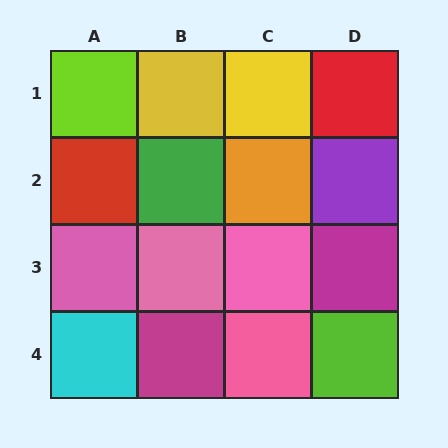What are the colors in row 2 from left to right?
Red, green, orange, purple.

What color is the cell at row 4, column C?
Pink.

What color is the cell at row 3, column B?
Pink.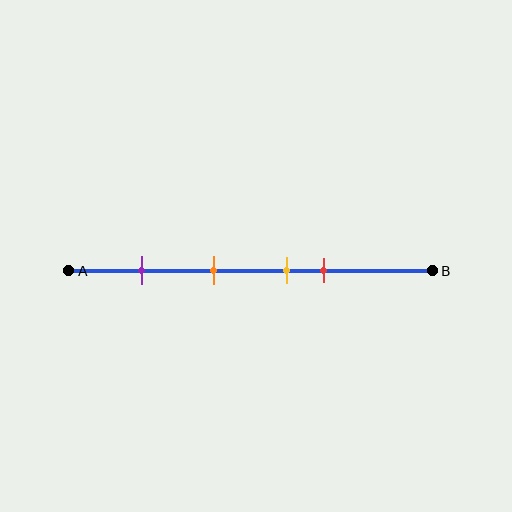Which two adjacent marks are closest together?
The yellow and red marks are the closest adjacent pair.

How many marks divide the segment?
There are 4 marks dividing the segment.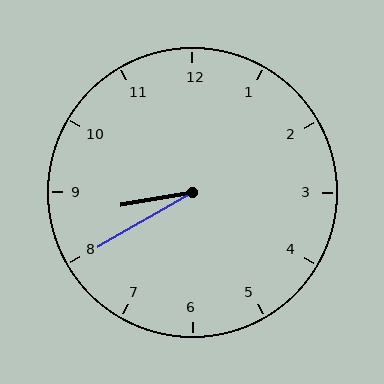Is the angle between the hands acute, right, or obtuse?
It is acute.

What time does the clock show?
8:40.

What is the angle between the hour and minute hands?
Approximately 20 degrees.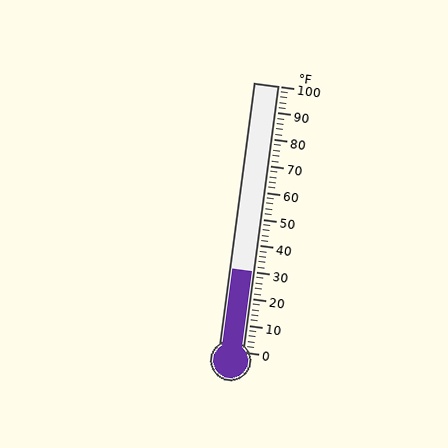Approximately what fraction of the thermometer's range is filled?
The thermometer is filled to approximately 30% of its range.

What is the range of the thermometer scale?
The thermometer scale ranges from 0°F to 100°F.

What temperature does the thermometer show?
The thermometer shows approximately 30°F.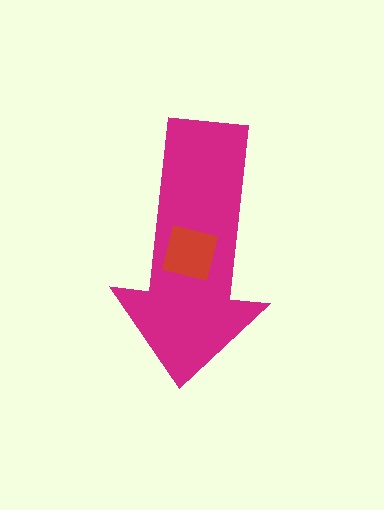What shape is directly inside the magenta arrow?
The red square.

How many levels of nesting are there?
2.